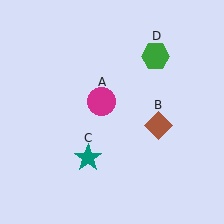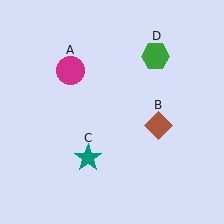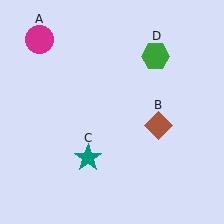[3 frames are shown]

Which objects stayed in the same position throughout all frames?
Brown diamond (object B) and teal star (object C) and green hexagon (object D) remained stationary.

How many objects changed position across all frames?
1 object changed position: magenta circle (object A).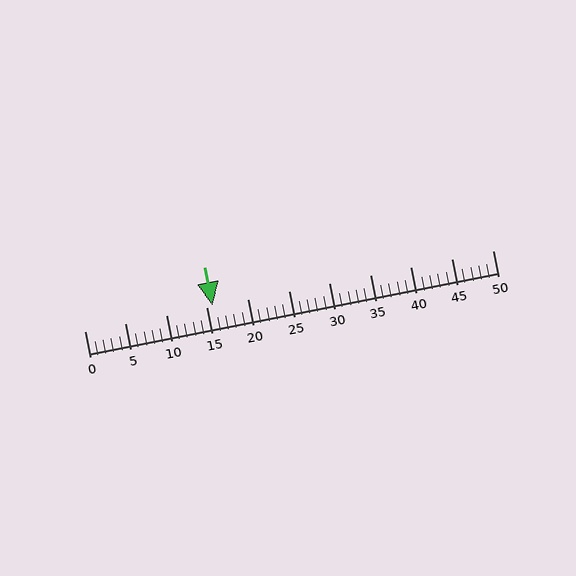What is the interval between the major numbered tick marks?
The major tick marks are spaced 5 units apart.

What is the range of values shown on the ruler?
The ruler shows values from 0 to 50.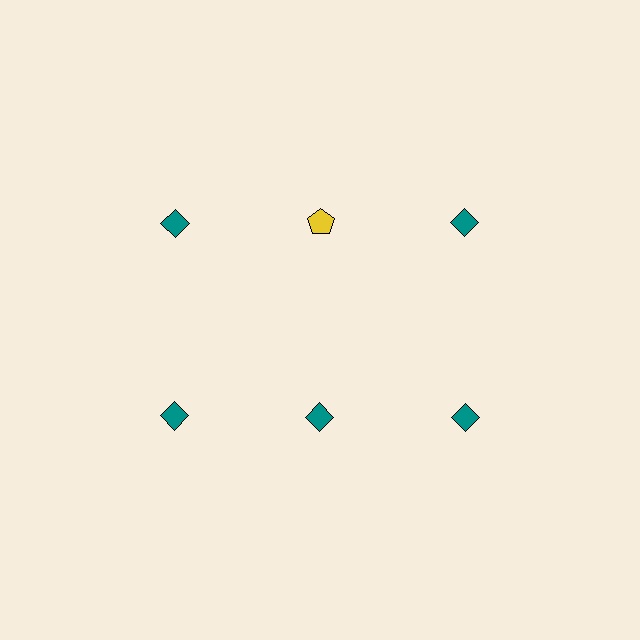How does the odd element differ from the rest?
It differs in both color (yellow instead of teal) and shape (pentagon instead of diamond).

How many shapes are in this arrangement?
There are 6 shapes arranged in a grid pattern.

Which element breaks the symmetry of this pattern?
The yellow pentagon in the top row, second from left column breaks the symmetry. All other shapes are teal diamonds.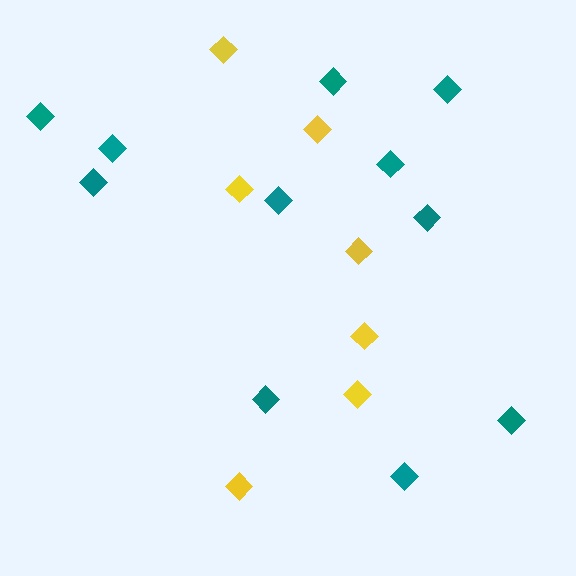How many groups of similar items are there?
There are 2 groups: one group of teal diamonds (11) and one group of yellow diamonds (7).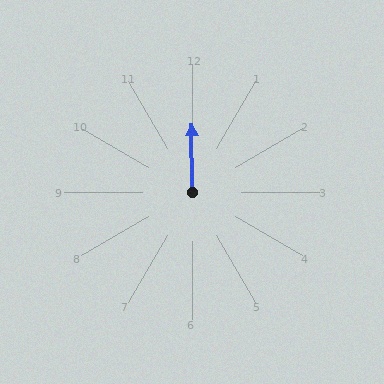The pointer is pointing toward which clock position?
Roughly 12 o'clock.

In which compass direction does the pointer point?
North.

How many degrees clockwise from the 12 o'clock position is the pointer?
Approximately 360 degrees.